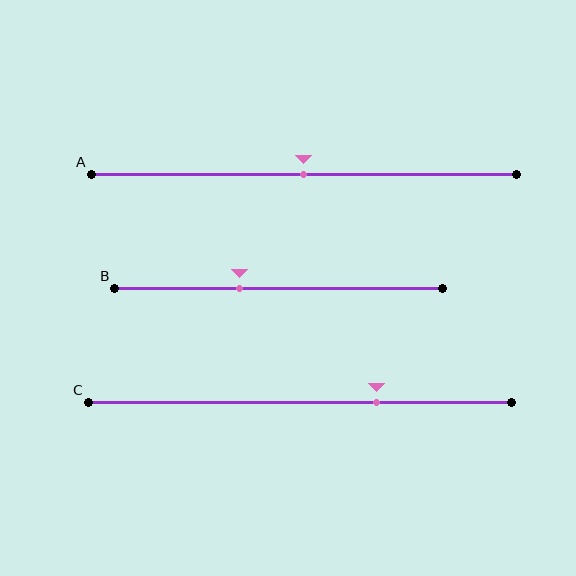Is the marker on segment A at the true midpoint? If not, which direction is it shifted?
Yes, the marker on segment A is at the true midpoint.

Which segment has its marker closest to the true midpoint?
Segment A has its marker closest to the true midpoint.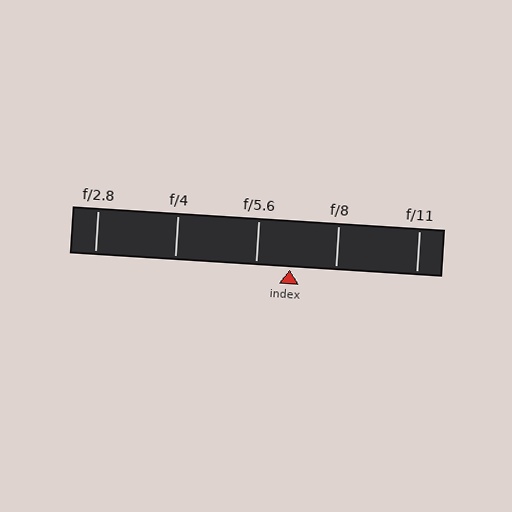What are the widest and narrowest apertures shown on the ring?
The widest aperture shown is f/2.8 and the narrowest is f/11.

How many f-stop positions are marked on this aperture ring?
There are 5 f-stop positions marked.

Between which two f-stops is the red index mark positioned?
The index mark is between f/5.6 and f/8.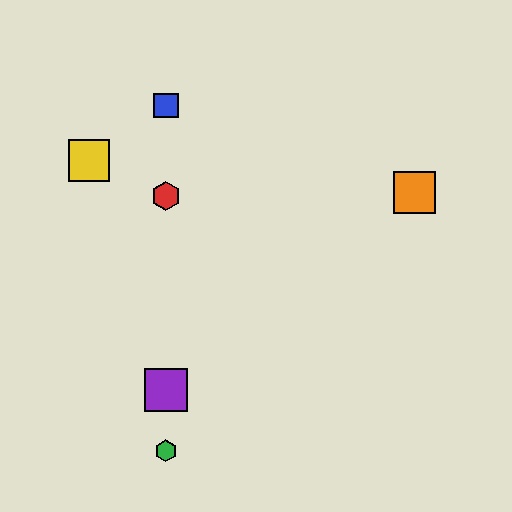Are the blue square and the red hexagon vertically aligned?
Yes, both are at x≈166.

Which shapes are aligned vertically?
The red hexagon, the blue square, the green hexagon, the purple square are aligned vertically.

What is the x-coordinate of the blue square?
The blue square is at x≈166.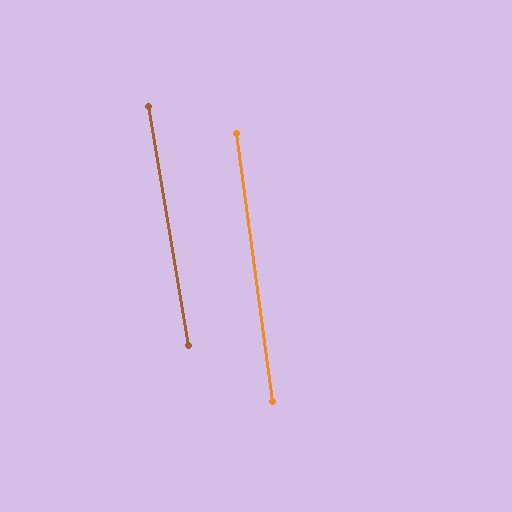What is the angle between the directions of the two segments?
Approximately 2 degrees.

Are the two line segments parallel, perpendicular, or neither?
Parallel — their directions differ by only 1.8°.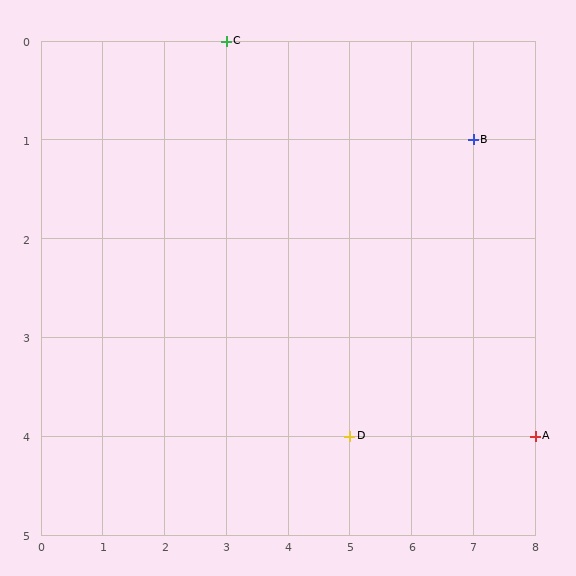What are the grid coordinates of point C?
Point C is at grid coordinates (3, 0).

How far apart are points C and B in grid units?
Points C and B are 4 columns and 1 row apart (about 4.1 grid units diagonally).